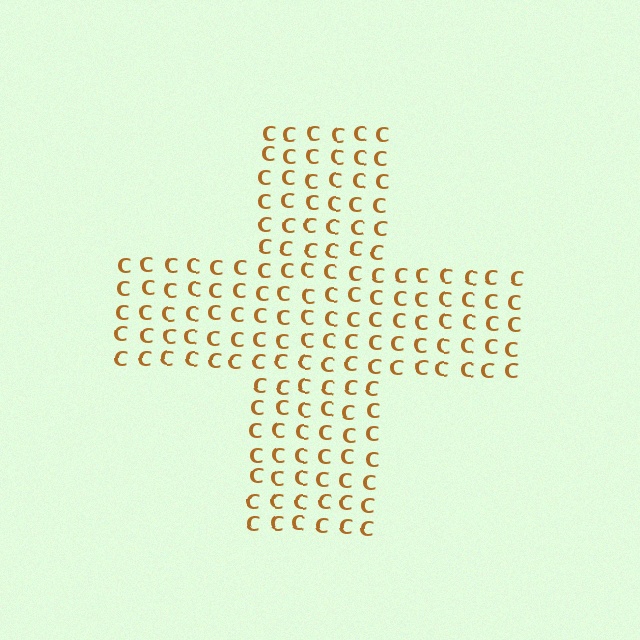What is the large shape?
The large shape is a cross.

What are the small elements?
The small elements are letter C's.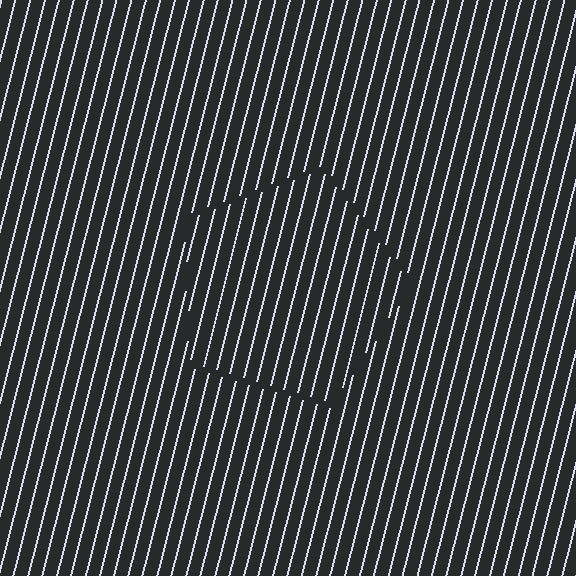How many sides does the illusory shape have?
5 sides — the line-ends trace a pentagon.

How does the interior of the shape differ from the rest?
The interior of the shape contains the same grating, shifted by half a period — the contour is defined by the phase discontinuity where line-ends from the inner and outer gratings abut.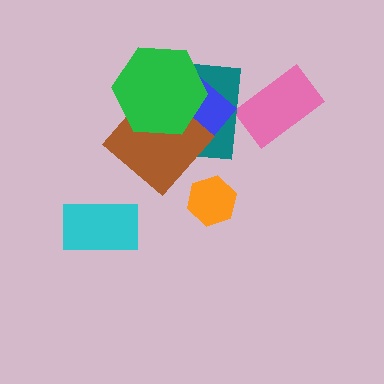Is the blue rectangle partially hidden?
Yes, it is partially covered by another shape.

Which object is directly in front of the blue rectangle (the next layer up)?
The brown diamond is directly in front of the blue rectangle.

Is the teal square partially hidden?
Yes, it is partially covered by another shape.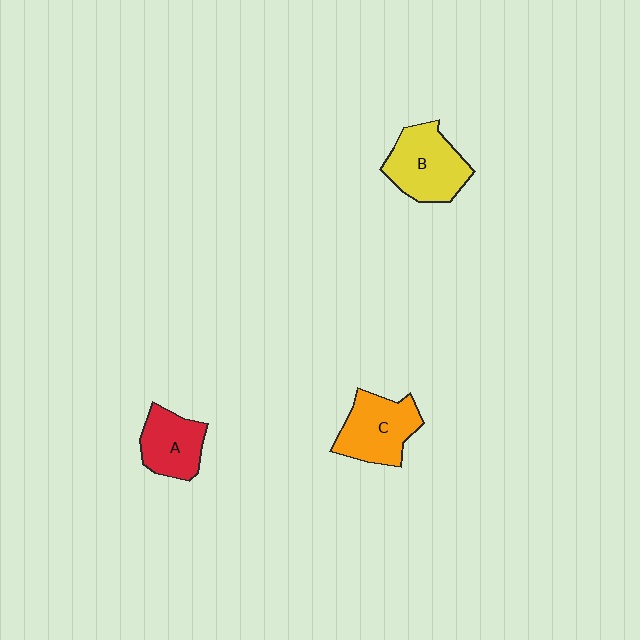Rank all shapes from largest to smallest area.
From largest to smallest: B (yellow), C (orange), A (red).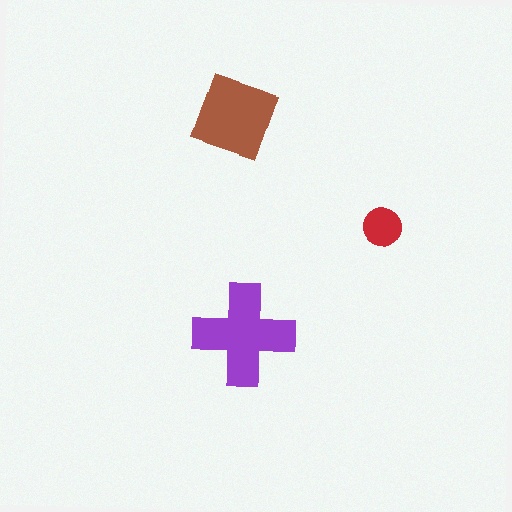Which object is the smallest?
The red circle.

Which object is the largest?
The purple cross.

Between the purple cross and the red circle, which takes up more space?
The purple cross.